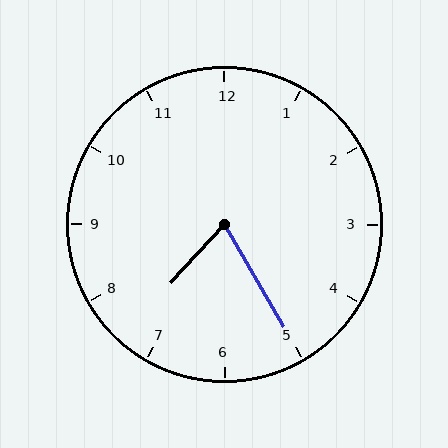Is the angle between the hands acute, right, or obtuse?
It is acute.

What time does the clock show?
7:25.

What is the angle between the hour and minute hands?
Approximately 72 degrees.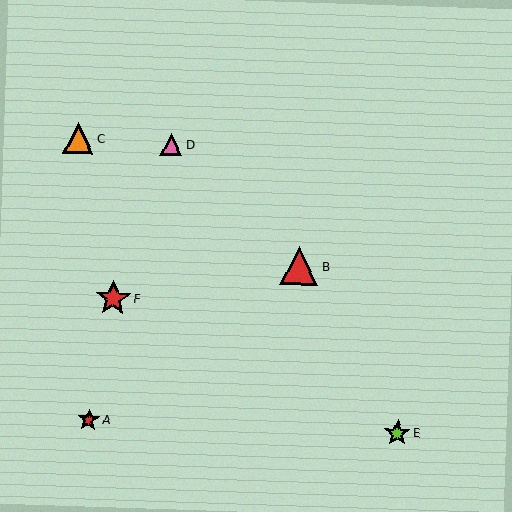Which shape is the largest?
The red triangle (labeled B) is the largest.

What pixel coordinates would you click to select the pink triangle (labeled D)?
Click at (171, 145) to select the pink triangle D.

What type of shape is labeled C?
Shape C is an orange triangle.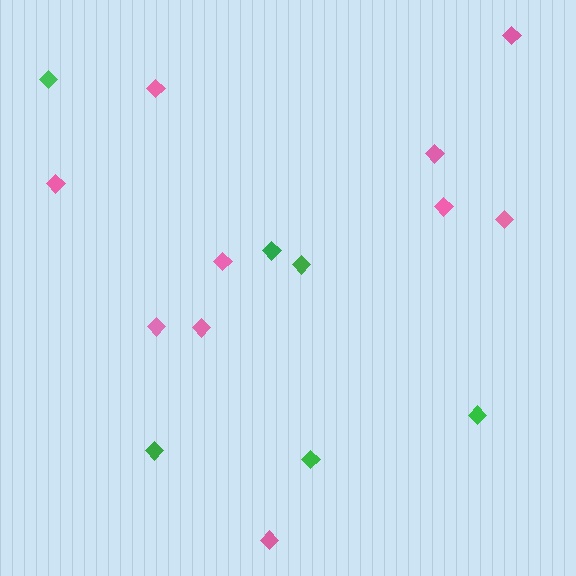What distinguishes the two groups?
There are 2 groups: one group of green diamonds (6) and one group of pink diamonds (10).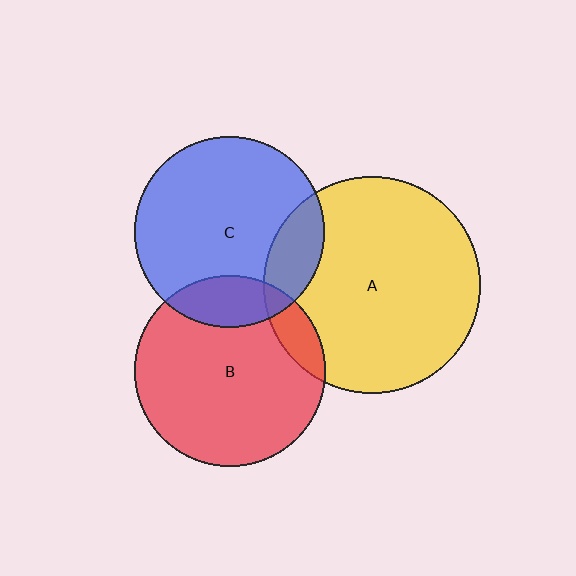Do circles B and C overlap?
Yes.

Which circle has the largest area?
Circle A (yellow).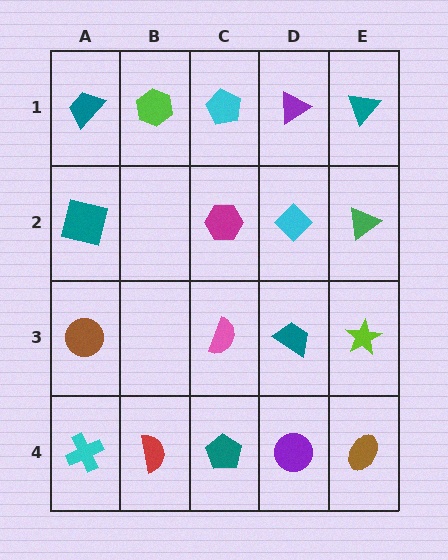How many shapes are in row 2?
4 shapes.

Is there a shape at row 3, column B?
No, that cell is empty.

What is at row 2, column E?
A green triangle.